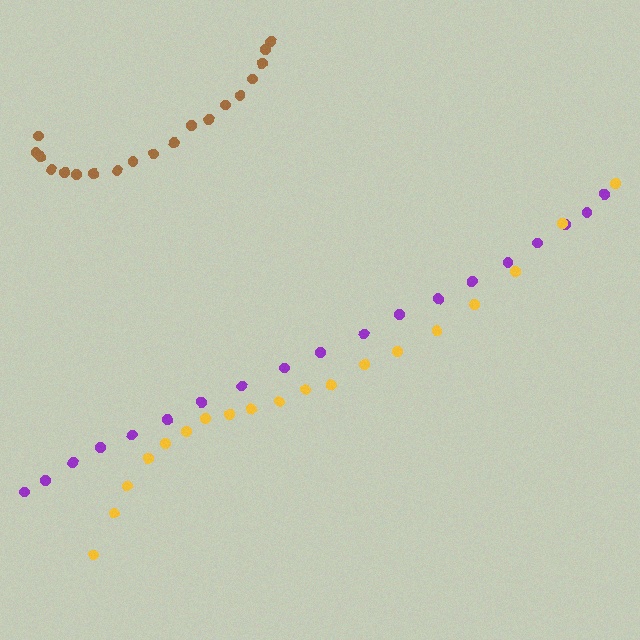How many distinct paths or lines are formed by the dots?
There are 3 distinct paths.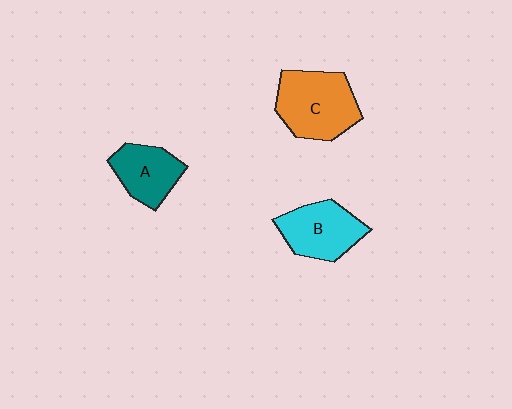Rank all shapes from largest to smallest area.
From largest to smallest: C (orange), B (cyan), A (teal).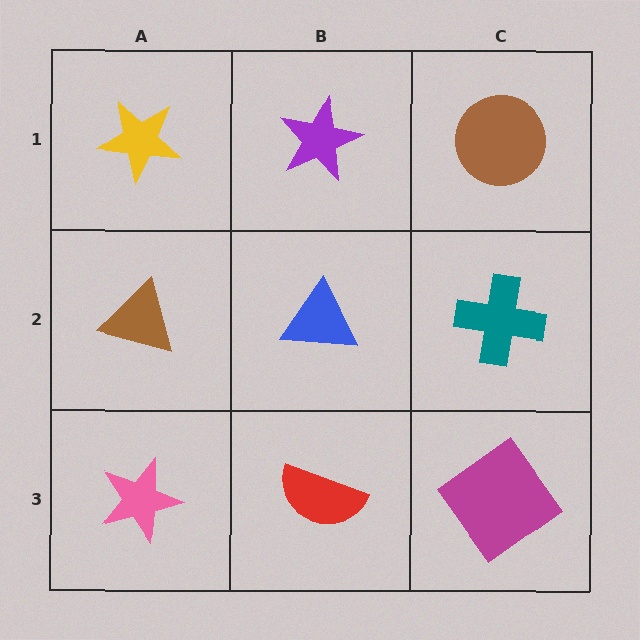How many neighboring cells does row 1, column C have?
2.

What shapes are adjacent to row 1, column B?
A blue triangle (row 2, column B), a yellow star (row 1, column A), a brown circle (row 1, column C).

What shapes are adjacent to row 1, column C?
A teal cross (row 2, column C), a purple star (row 1, column B).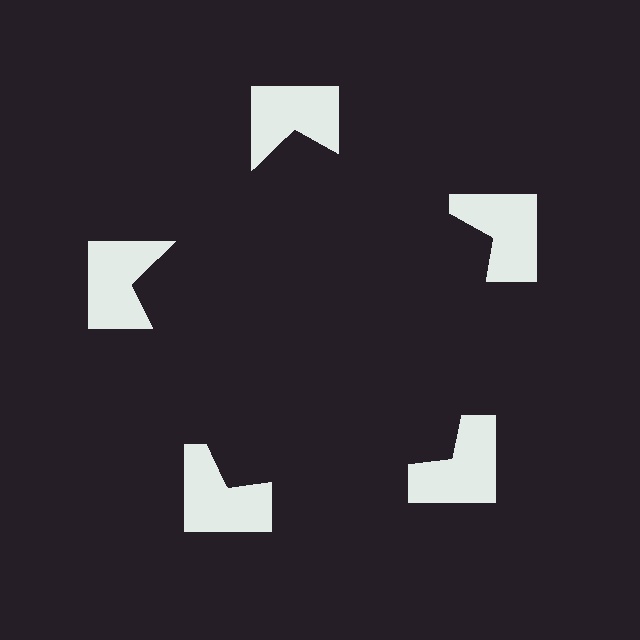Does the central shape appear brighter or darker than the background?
It typically appears slightly darker than the background, even though no actual brightness change is drawn.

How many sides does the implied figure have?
5 sides.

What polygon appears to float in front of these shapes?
An illusory pentagon — its edges are inferred from the aligned wedge cuts in the notched squares, not physically drawn.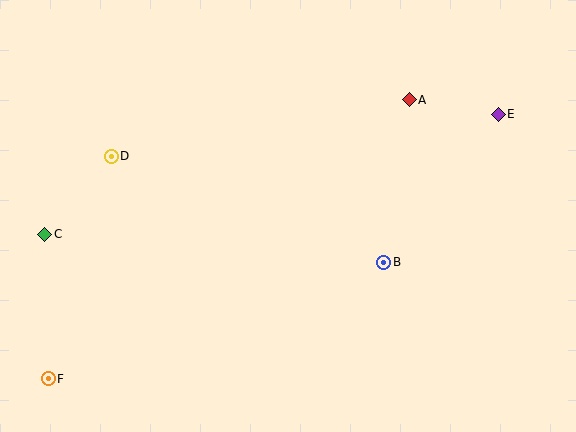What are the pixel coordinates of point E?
Point E is at (498, 114).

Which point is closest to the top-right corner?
Point E is closest to the top-right corner.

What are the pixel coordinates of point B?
Point B is at (384, 262).